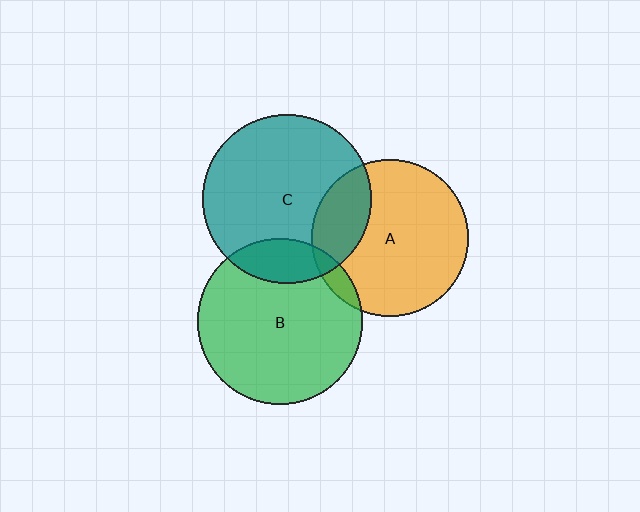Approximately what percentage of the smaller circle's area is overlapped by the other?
Approximately 5%.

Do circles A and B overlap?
Yes.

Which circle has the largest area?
Circle C (teal).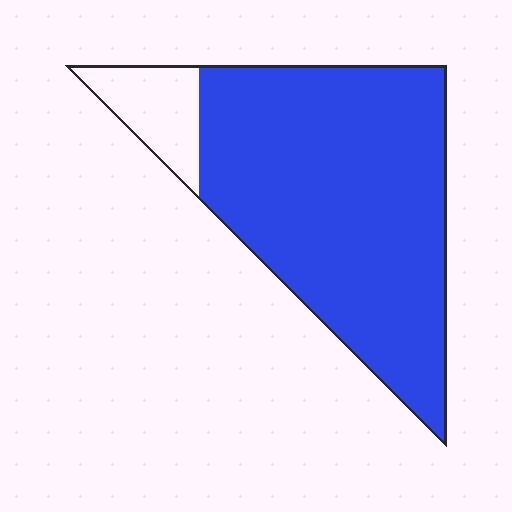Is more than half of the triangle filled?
Yes.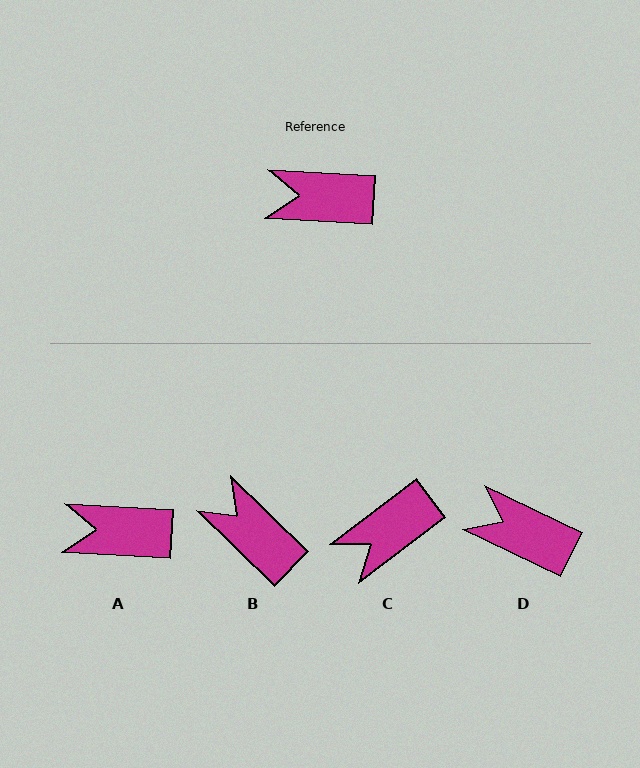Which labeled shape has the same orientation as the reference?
A.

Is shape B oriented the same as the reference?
No, it is off by about 41 degrees.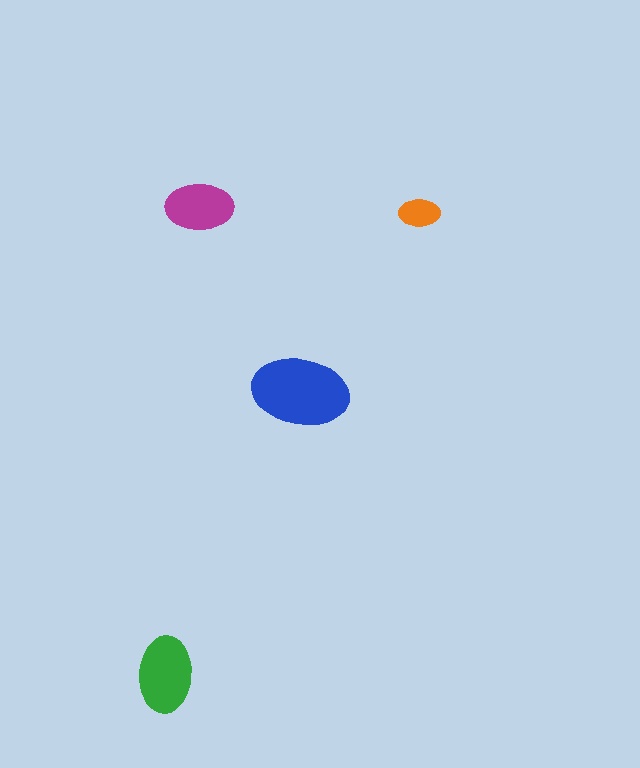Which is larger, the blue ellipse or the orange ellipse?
The blue one.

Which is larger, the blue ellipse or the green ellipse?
The blue one.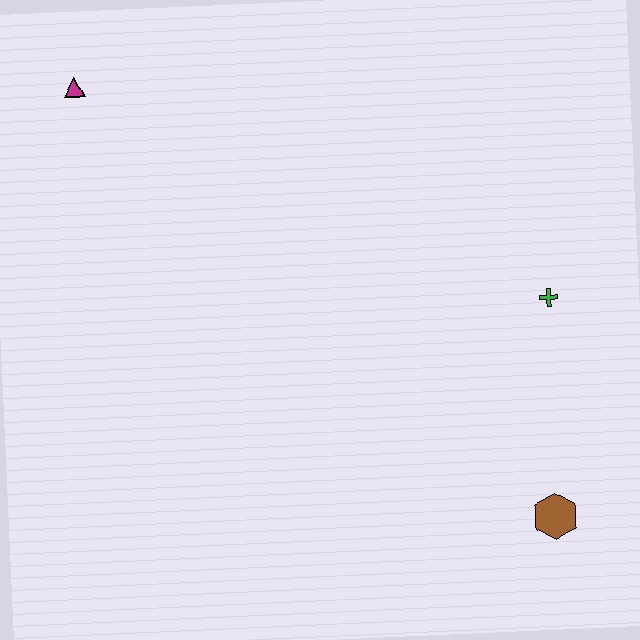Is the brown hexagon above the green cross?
No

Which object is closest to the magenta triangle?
The green cross is closest to the magenta triangle.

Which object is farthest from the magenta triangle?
The brown hexagon is farthest from the magenta triangle.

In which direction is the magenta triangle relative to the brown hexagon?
The magenta triangle is to the left of the brown hexagon.